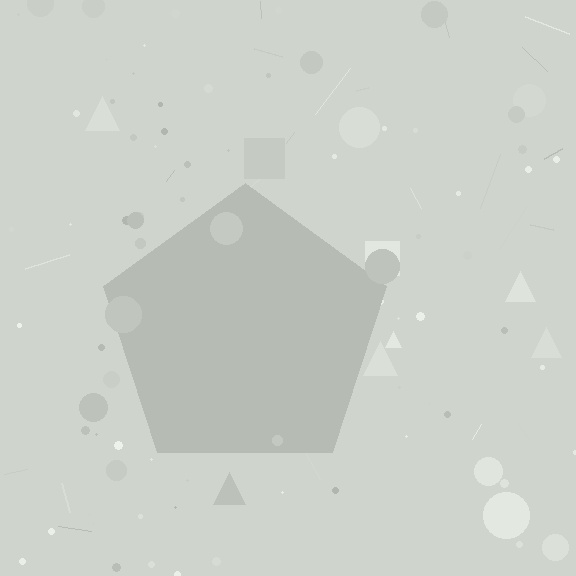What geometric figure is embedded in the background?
A pentagon is embedded in the background.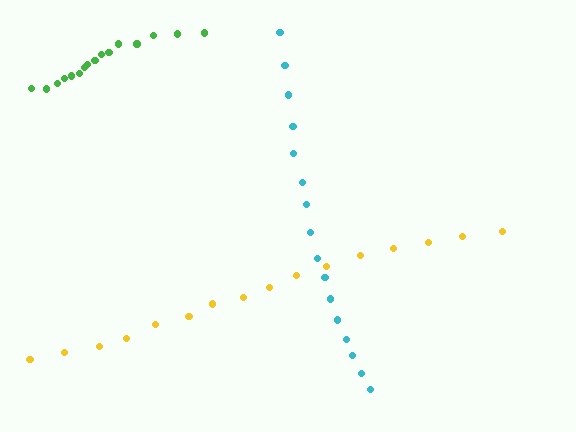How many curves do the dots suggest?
There are 3 distinct paths.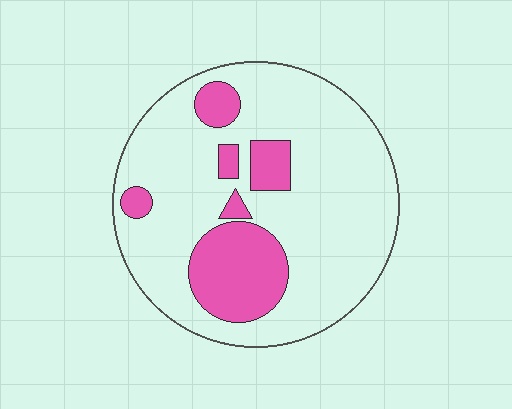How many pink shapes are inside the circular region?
6.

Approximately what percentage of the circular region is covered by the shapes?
Approximately 20%.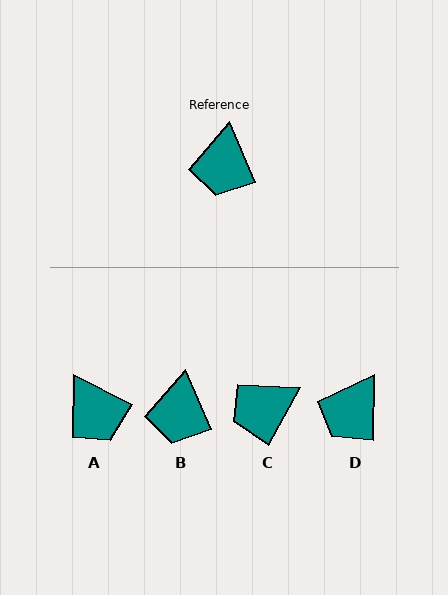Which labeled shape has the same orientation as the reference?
B.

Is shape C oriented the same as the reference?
No, it is off by about 52 degrees.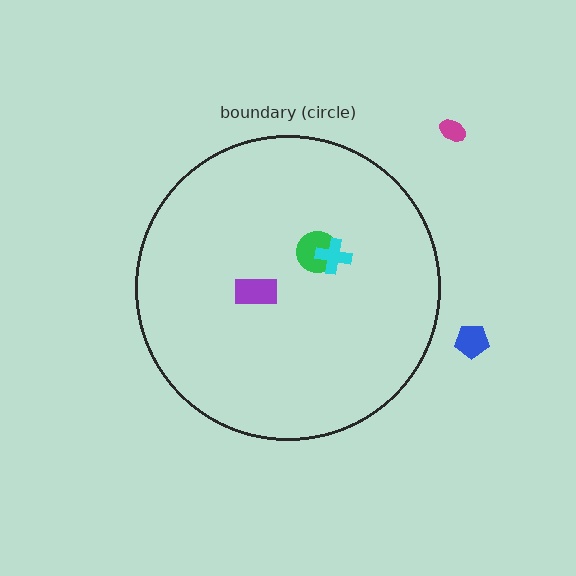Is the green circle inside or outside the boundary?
Inside.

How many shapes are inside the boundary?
3 inside, 2 outside.